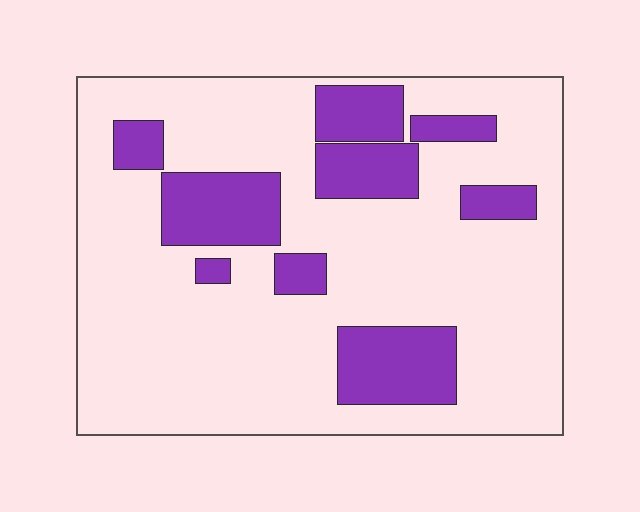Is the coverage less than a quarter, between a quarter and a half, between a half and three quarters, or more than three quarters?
Less than a quarter.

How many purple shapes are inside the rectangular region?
9.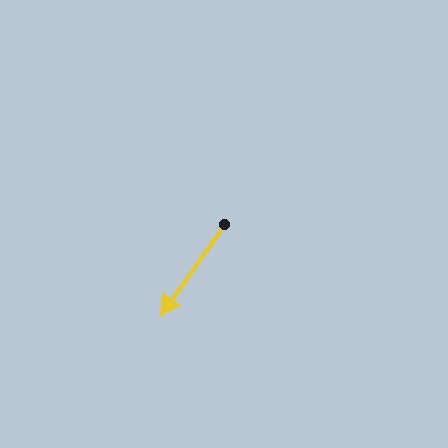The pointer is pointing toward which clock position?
Roughly 7 o'clock.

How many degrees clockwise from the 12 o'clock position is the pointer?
Approximately 215 degrees.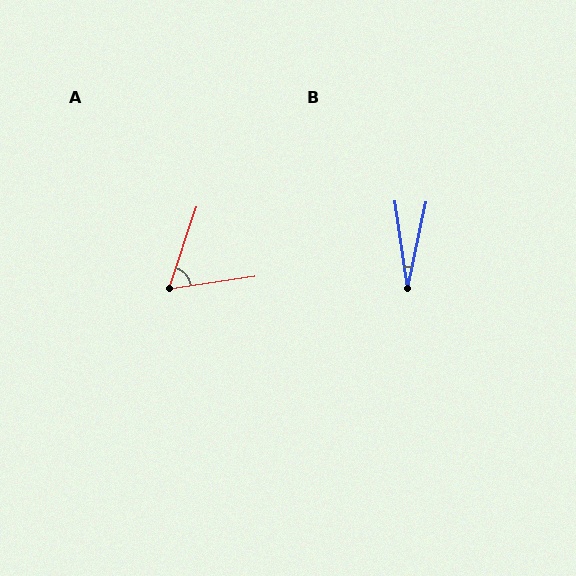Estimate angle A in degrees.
Approximately 63 degrees.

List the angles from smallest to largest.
B (20°), A (63°).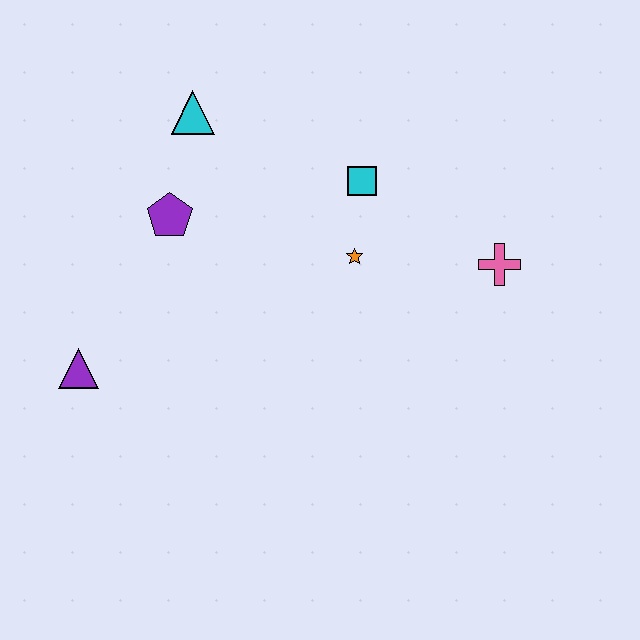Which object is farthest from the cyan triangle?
The pink cross is farthest from the cyan triangle.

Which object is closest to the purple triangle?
The purple pentagon is closest to the purple triangle.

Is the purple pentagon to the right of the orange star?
No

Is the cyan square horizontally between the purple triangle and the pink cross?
Yes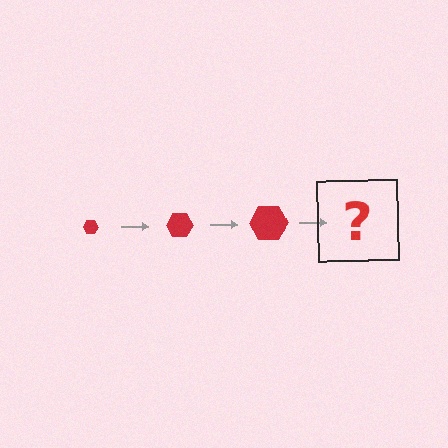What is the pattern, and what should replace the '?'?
The pattern is that the hexagon gets progressively larger each step. The '?' should be a red hexagon, larger than the previous one.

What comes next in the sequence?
The next element should be a red hexagon, larger than the previous one.